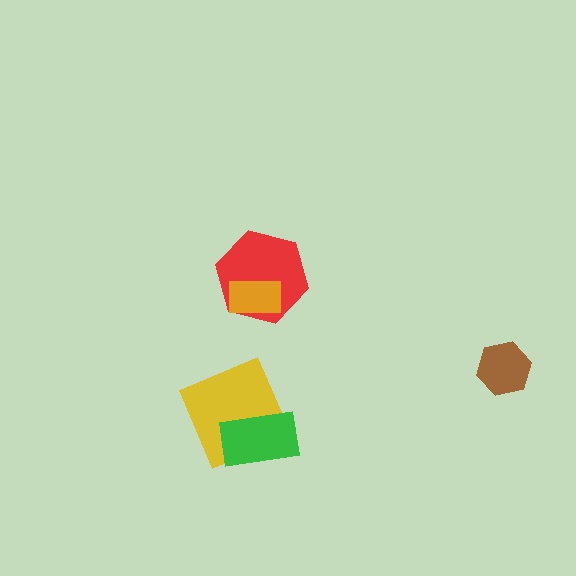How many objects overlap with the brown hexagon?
0 objects overlap with the brown hexagon.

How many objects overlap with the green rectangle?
1 object overlaps with the green rectangle.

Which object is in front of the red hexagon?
The orange rectangle is in front of the red hexagon.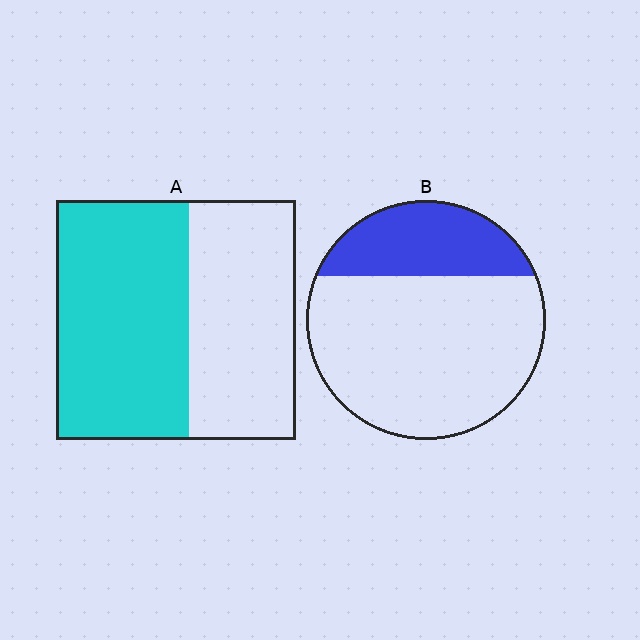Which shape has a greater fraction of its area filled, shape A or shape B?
Shape A.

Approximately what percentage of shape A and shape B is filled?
A is approximately 55% and B is approximately 25%.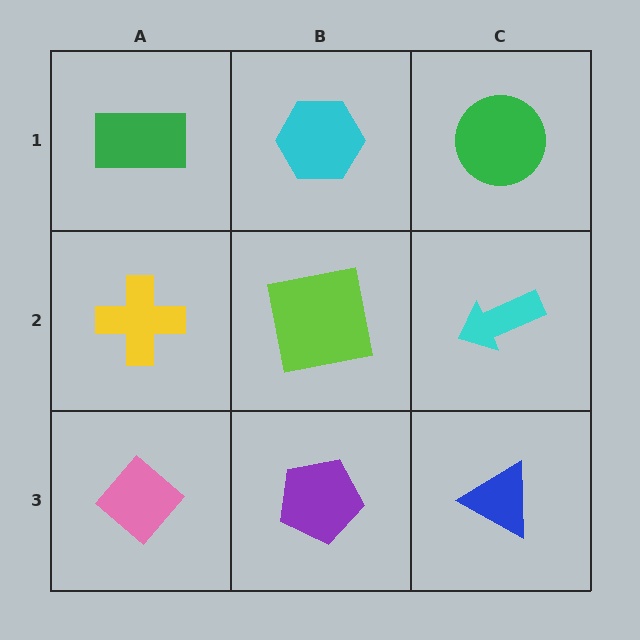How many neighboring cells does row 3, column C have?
2.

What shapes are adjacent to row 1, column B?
A lime square (row 2, column B), a green rectangle (row 1, column A), a green circle (row 1, column C).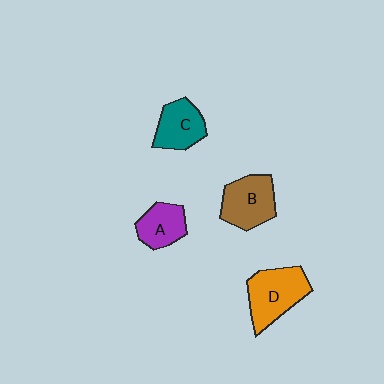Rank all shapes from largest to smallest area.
From largest to smallest: D (orange), B (brown), C (teal), A (purple).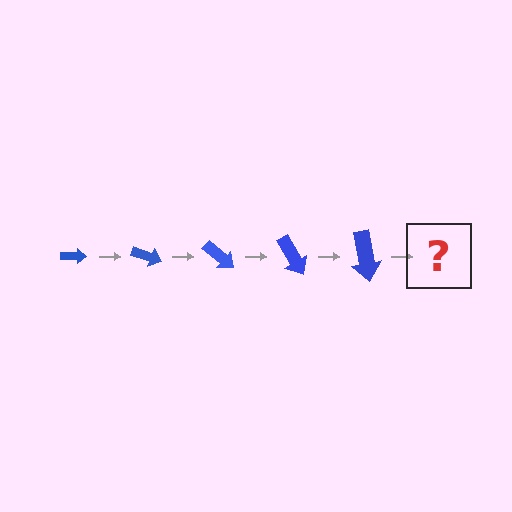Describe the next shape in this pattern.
It should be an arrow, larger than the previous one and rotated 100 degrees from the start.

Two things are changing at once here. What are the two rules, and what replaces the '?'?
The two rules are that the arrow grows larger each step and it rotates 20 degrees each step. The '?' should be an arrow, larger than the previous one and rotated 100 degrees from the start.